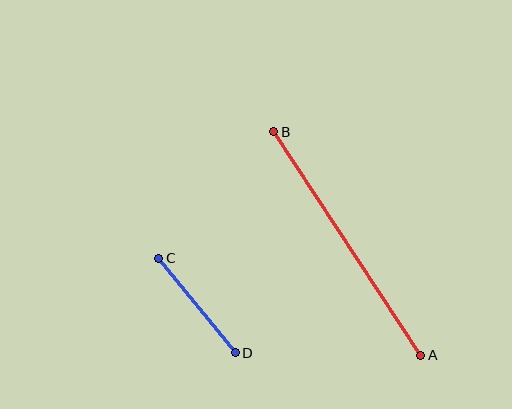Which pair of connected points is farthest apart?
Points A and B are farthest apart.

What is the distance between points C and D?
The distance is approximately 122 pixels.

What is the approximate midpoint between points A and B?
The midpoint is at approximately (347, 243) pixels.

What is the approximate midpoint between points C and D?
The midpoint is at approximately (197, 306) pixels.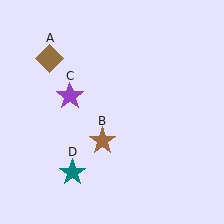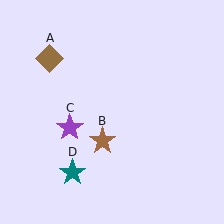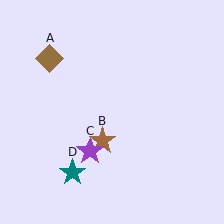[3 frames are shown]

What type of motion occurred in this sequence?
The purple star (object C) rotated counterclockwise around the center of the scene.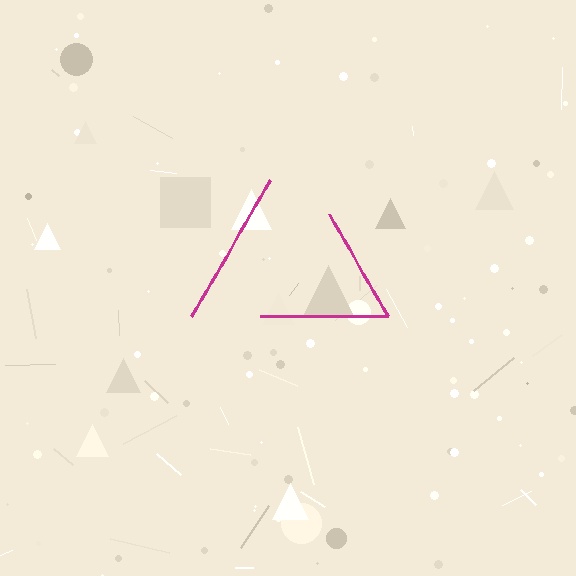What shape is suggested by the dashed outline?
The dashed outline suggests a triangle.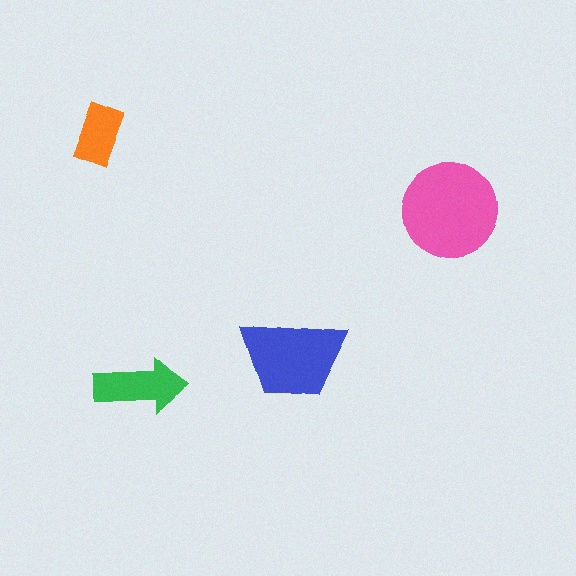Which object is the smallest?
The orange rectangle.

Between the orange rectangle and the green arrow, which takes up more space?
The green arrow.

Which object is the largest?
The pink circle.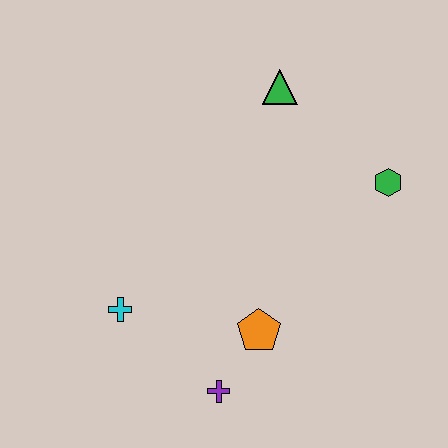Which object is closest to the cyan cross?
The purple cross is closest to the cyan cross.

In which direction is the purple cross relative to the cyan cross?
The purple cross is to the right of the cyan cross.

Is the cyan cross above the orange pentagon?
Yes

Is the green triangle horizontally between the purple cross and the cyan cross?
No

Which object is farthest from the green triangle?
The purple cross is farthest from the green triangle.